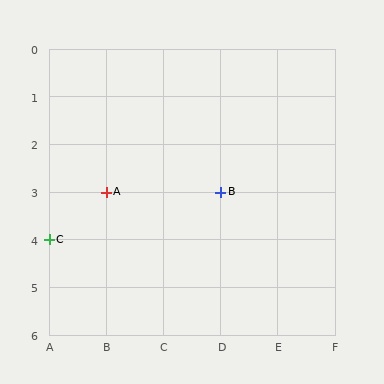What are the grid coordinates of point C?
Point C is at grid coordinates (A, 4).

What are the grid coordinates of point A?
Point A is at grid coordinates (B, 3).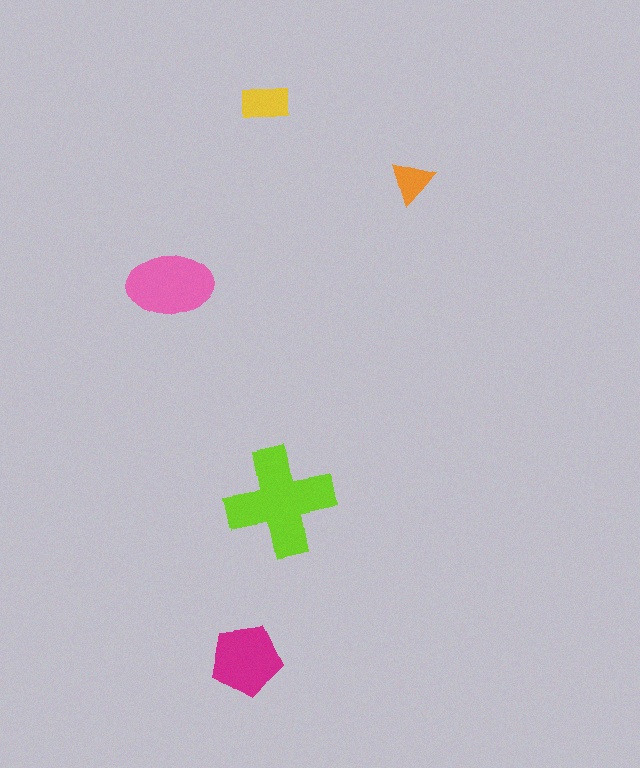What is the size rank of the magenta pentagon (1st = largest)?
3rd.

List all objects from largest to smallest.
The lime cross, the pink ellipse, the magenta pentagon, the yellow rectangle, the orange triangle.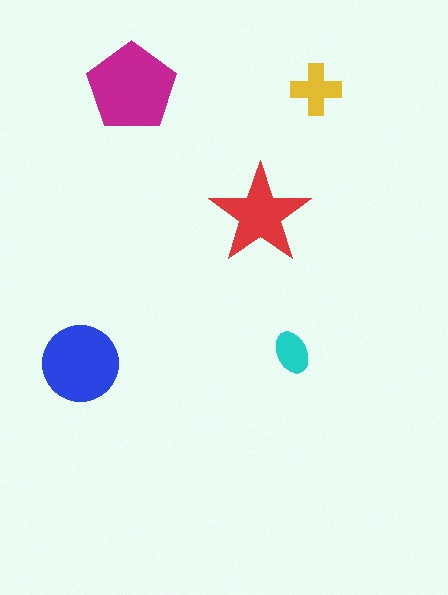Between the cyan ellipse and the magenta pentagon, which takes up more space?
The magenta pentagon.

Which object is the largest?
The magenta pentagon.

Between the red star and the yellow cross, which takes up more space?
The red star.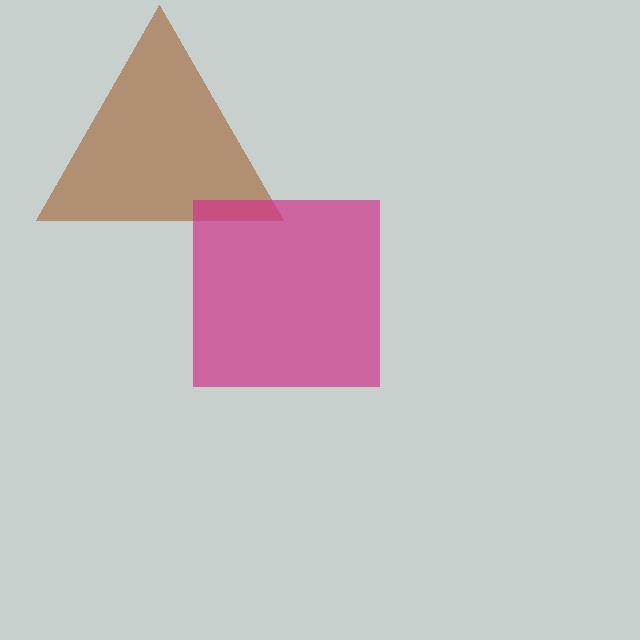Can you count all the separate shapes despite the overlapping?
Yes, there are 2 separate shapes.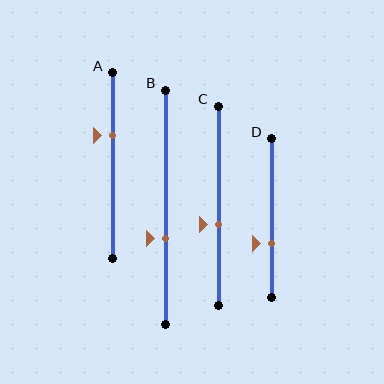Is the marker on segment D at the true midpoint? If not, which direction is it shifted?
No, the marker on segment D is shifted downward by about 16% of the segment length.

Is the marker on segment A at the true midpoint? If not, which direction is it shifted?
No, the marker on segment A is shifted upward by about 16% of the segment length.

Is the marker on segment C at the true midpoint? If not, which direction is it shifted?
No, the marker on segment C is shifted downward by about 10% of the segment length.